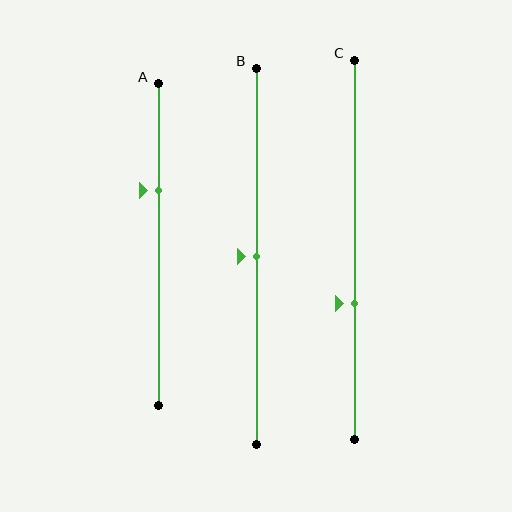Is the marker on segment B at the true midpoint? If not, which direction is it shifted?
Yes, the marker on segment B is at the true midpoint.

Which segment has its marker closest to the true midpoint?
Segment B has its marker closest to the true midpoint.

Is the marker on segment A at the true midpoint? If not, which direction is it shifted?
No, the marker on segment A is shifted upward by about 17% of the segment length.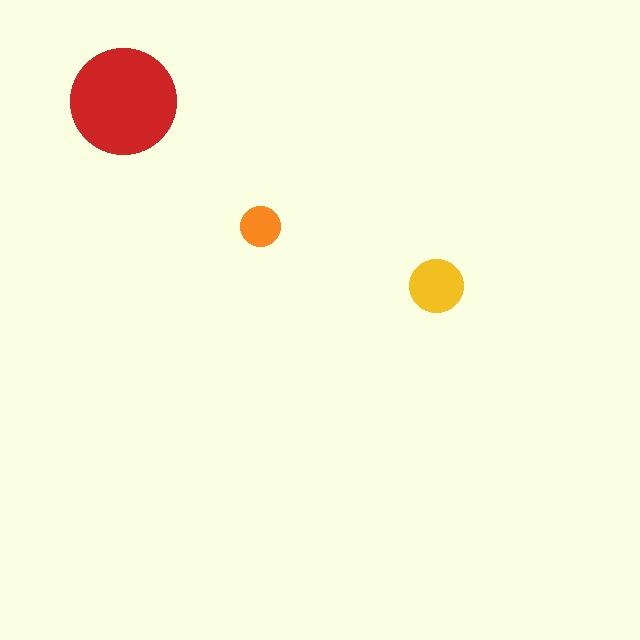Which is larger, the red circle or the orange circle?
The red one.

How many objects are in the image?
There are 3 objects in the image.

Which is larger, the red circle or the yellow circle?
The red one.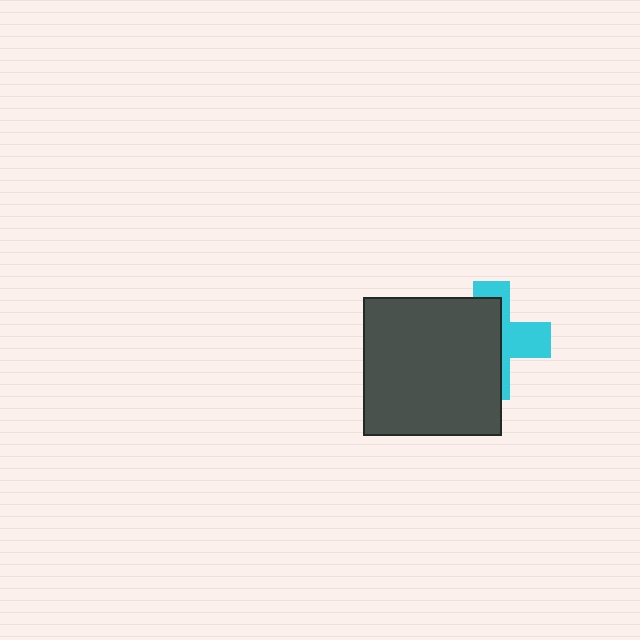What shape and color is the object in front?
The object in front is a dark gray square.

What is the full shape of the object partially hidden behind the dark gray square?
The partially hidden object is a cyan cross.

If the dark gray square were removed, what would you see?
You would see the complete cyan cross.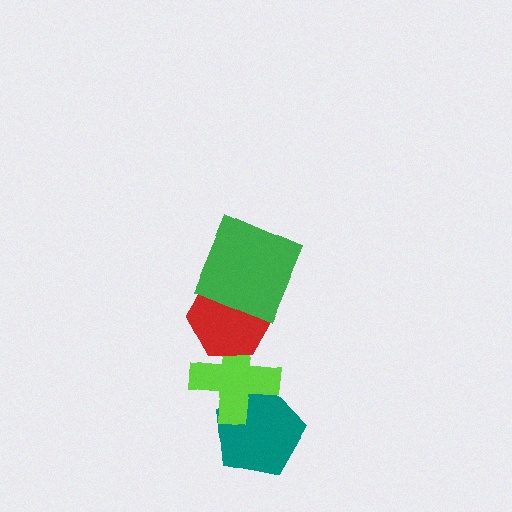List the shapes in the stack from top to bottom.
From top to bottom: the green square, the red hexagon, the lime cross, the teal pentagon.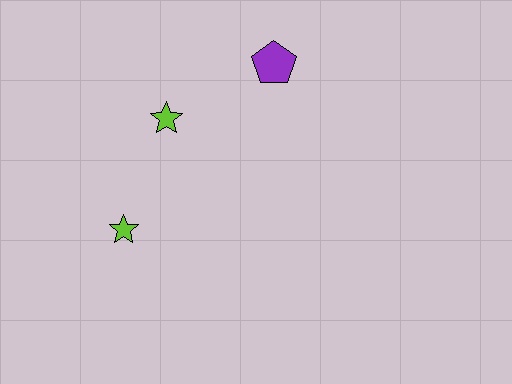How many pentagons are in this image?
There is 1 pentagon.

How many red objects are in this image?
There are no red objects.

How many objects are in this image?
There are 3 objects.